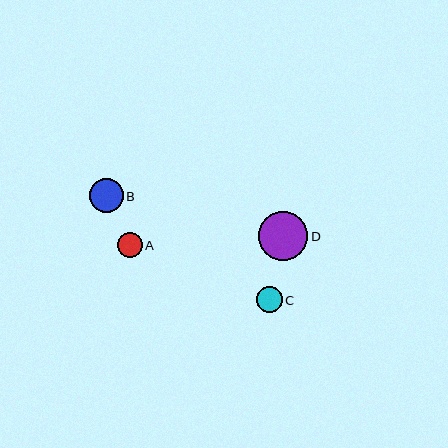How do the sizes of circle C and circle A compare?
Circle C and circle A are approximately the same size.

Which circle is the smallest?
Circle A is the smallest with a size of approximately 25 pixels.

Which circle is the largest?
Circle D is the largest with a size of approximately 50 pixels.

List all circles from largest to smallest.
From largest to smallest: D, B, C, A.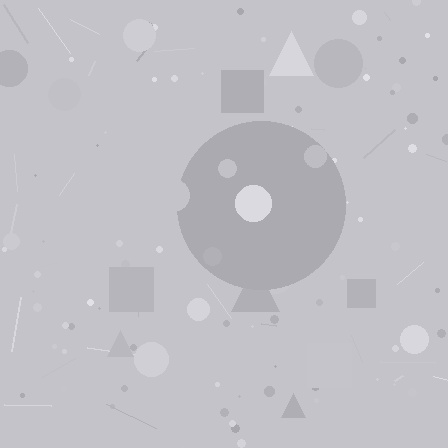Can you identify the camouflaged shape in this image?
The camouflaged shape is a circle.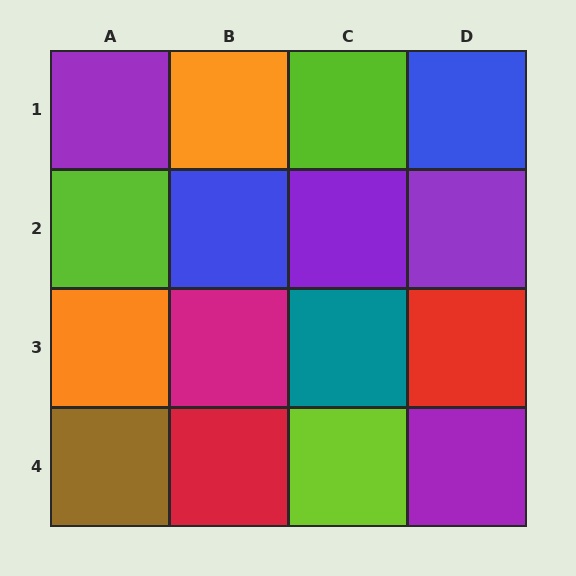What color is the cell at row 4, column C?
Lime.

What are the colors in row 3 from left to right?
Orange, magenta, teal, red.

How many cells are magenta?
1 cell is magenta.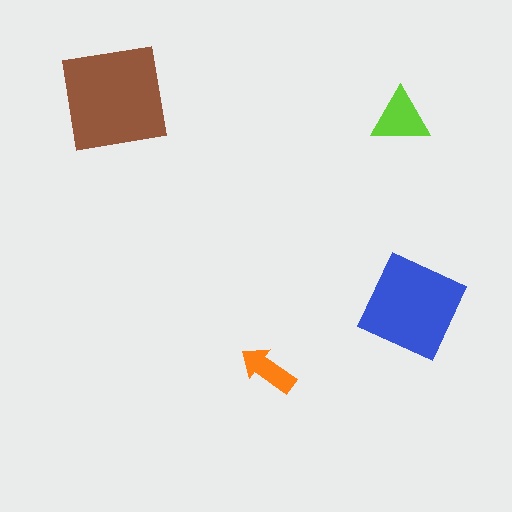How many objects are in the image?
There are 4 objects in the image.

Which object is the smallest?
The orange arrow.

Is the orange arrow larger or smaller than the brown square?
Smaller.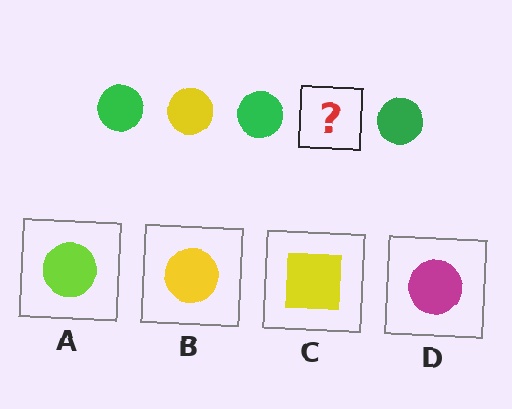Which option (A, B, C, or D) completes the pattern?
B.